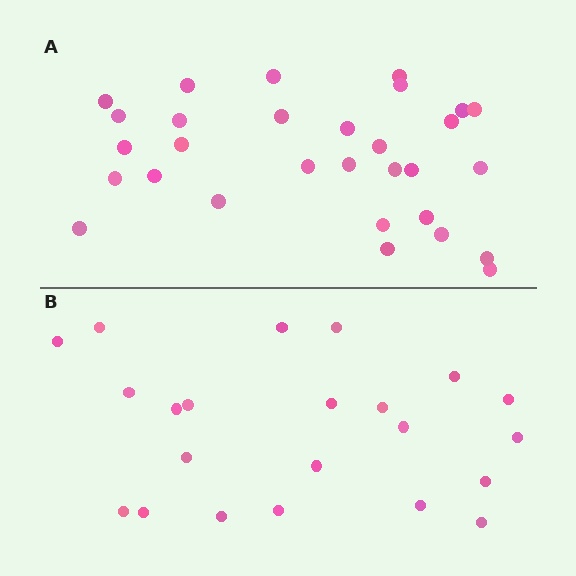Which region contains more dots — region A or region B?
Region A (the top region) has more dots.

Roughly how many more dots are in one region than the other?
Region A has roughly 8 or so more dots than region B.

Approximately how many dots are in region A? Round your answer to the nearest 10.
About 30 dots.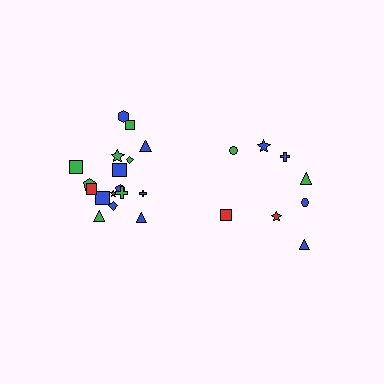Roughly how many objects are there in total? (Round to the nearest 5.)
Roughly 25 objects in total.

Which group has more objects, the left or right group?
The left group.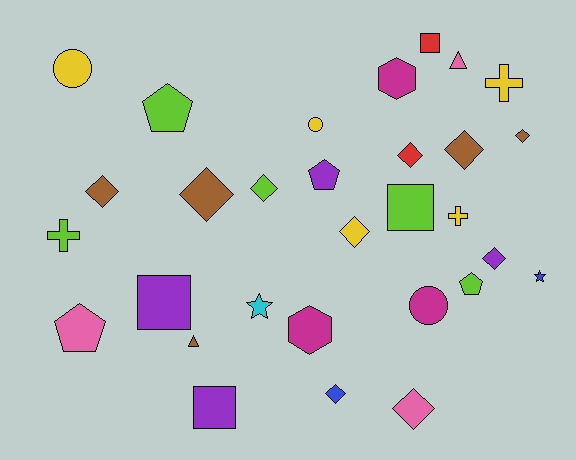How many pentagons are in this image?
There are 4 pentagons.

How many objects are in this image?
There are 30 objects.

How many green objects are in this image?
There are no green objects.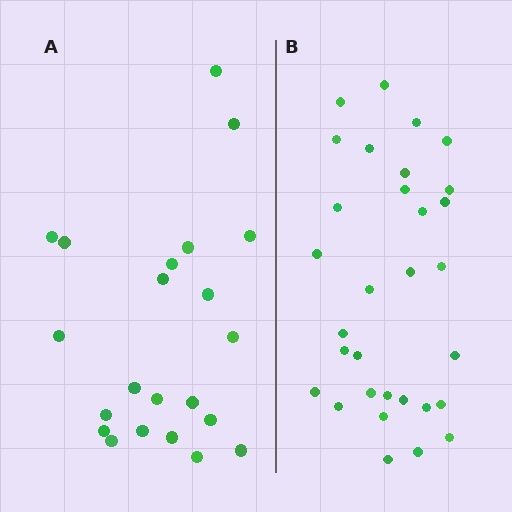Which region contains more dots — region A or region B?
Region B (the right region) has more dots.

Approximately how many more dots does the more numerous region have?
Region B has roughly 8 or so more dots than region A.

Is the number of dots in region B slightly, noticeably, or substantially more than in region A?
Region B has noticeably more, but not dramatically so. The ratio is roughly 1.4 to 1.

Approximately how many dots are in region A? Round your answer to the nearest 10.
About 20 dots. (The exact count is 22, which rounds to 20.)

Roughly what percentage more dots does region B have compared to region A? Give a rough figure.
About 40% more.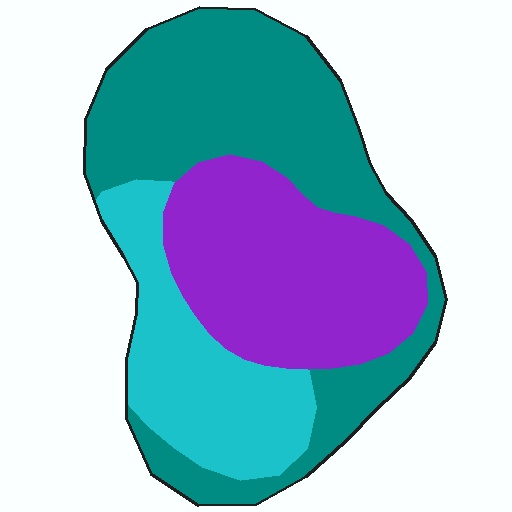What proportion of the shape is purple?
Purple covers around 30% of the shape.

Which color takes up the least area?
Cyan, at roughly 25%.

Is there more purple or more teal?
Teal.